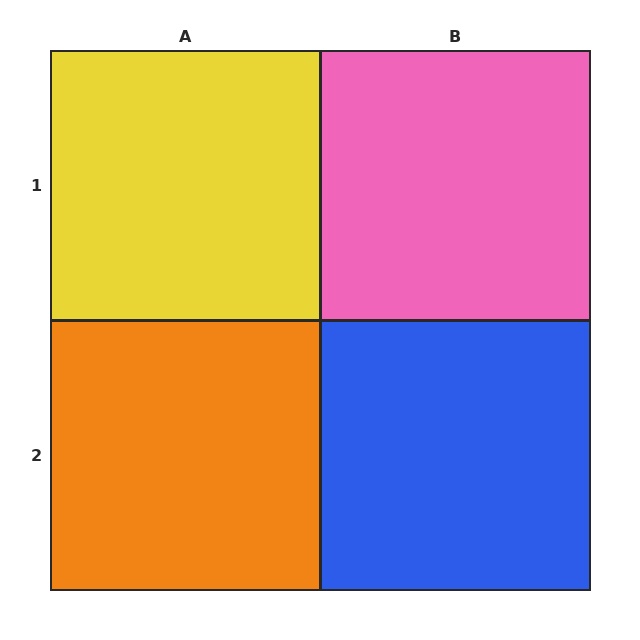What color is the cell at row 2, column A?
Orange.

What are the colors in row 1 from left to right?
Yellow, pink.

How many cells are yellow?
1 cell is yellow.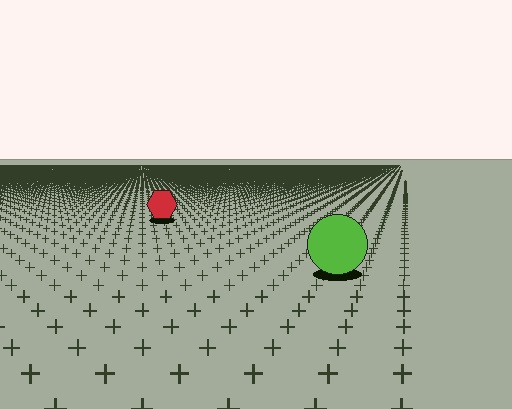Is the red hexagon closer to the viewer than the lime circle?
No. The lime circle is closer — you can tell from the texture gradient: the ground texture is coarser near it.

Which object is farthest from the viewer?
The red hexagon is farthest from the viewer. It appears smaller and the ground texture around it is denser.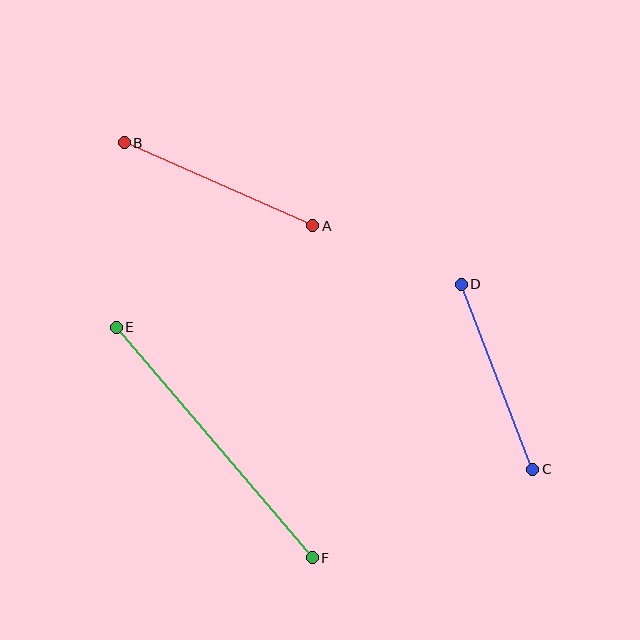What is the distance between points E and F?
The distance is approximately 303 pixels.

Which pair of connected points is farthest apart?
Points E and F are farthest apart.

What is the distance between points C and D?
The distance is approximately 198 pixels.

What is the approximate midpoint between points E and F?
The midpoint is at approximately (214, 442) pixels.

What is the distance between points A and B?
The distance is approximately 206 pixels.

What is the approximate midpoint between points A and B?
The midpoint is at approximately (218, 184) pixels.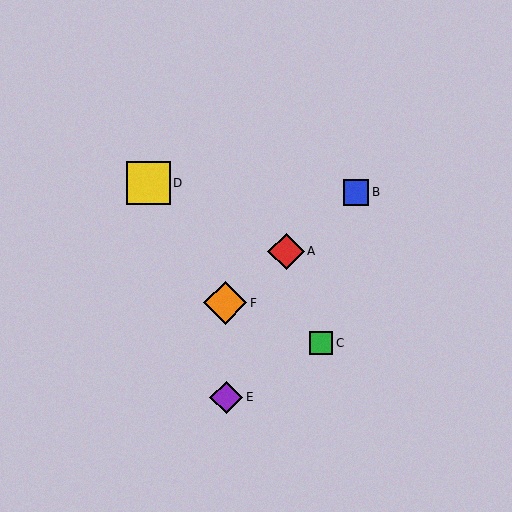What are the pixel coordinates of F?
Object F is at (225, 303).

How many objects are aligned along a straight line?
3 objects (A, B, F) are aligned along a straight line.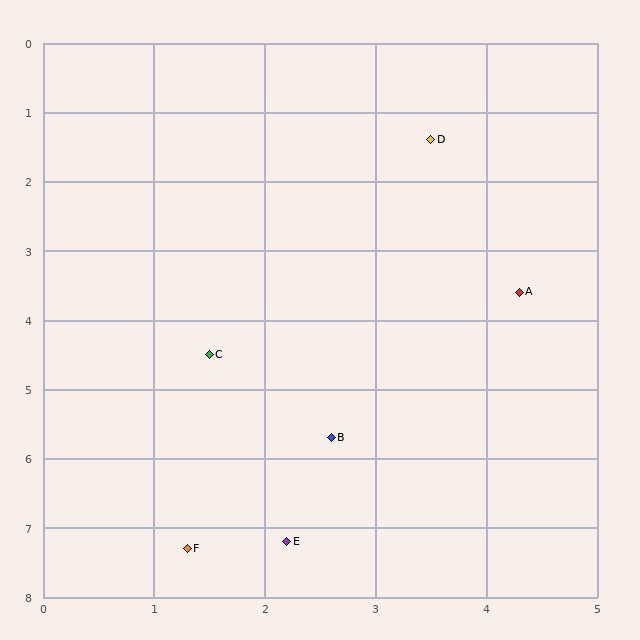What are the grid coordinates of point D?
Point D is at approximately (3.5, 1.4).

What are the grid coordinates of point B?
Point B is at approximately (2.6, 5.7).